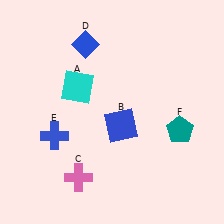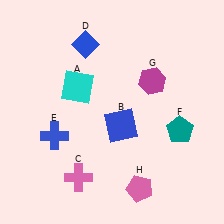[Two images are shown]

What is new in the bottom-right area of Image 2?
A pink pentagon (H) was added in the bottom-right area of Image 2.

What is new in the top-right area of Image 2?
A magenta hexagon (G) was added in the top-right area of Image 2.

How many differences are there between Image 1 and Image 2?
There are 2 differences between the two images.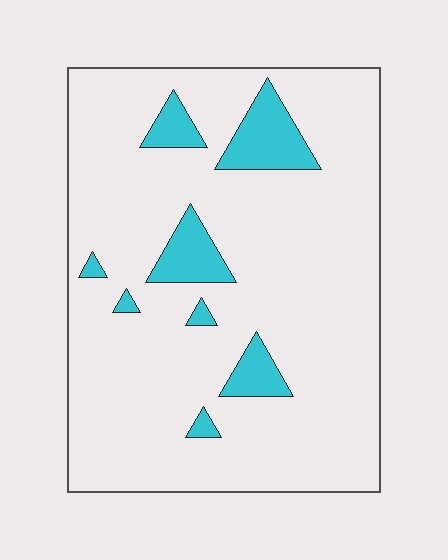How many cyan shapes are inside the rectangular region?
8.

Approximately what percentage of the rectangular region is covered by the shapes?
Approximately 10%.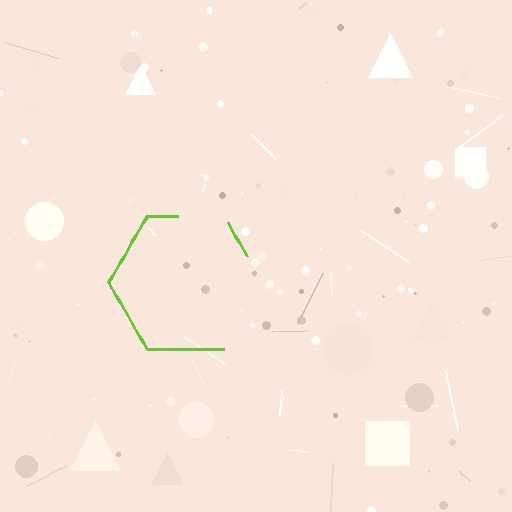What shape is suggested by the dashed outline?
The dashed outline suggests a hexagon.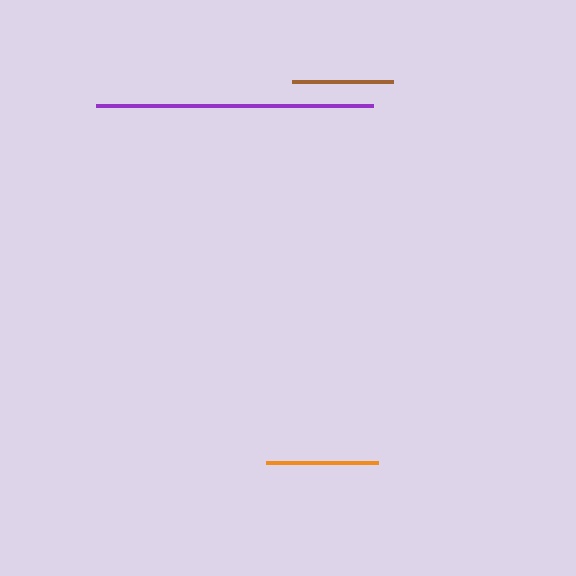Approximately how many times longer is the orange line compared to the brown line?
The orange line is approximately 1.1 times the length of the brown line.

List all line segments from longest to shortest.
From longest to shortest: purple, orange, brown.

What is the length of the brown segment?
The brown segment is approximately 102 pixels long.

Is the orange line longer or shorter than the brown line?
The orange line is longer than the brown line.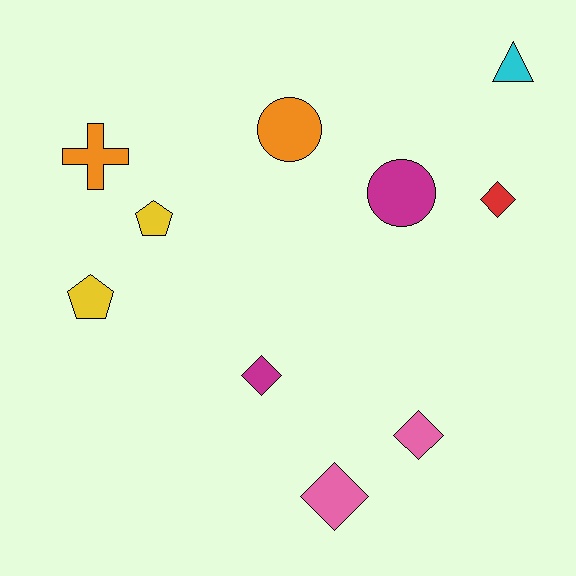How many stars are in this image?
There are no stars.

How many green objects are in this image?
There are no green objects.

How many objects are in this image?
There are 10 objects.